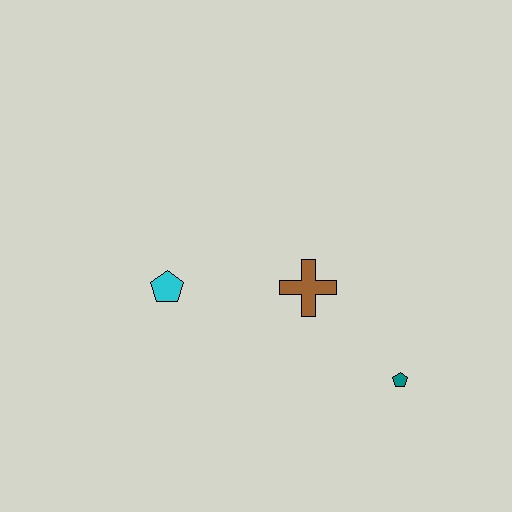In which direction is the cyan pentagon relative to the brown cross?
The cyan pentagon is to the left of the brown cross.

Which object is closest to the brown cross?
The teal pentagon is closest to the brown cross.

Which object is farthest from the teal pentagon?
The cyan pentagon is farthest from the teal pentagon.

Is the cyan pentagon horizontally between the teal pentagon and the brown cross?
No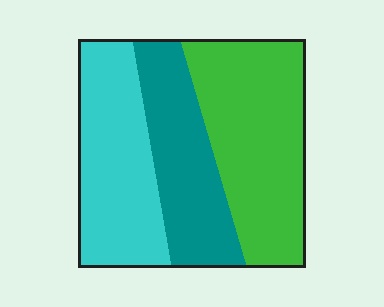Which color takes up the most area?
Green, at roughly 40%.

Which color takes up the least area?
Teal, at roughly 25%.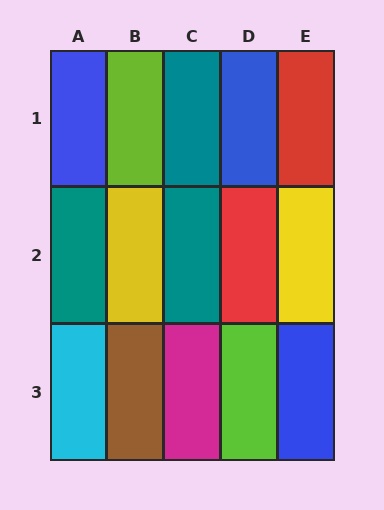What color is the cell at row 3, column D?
Lime.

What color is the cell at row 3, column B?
Brown.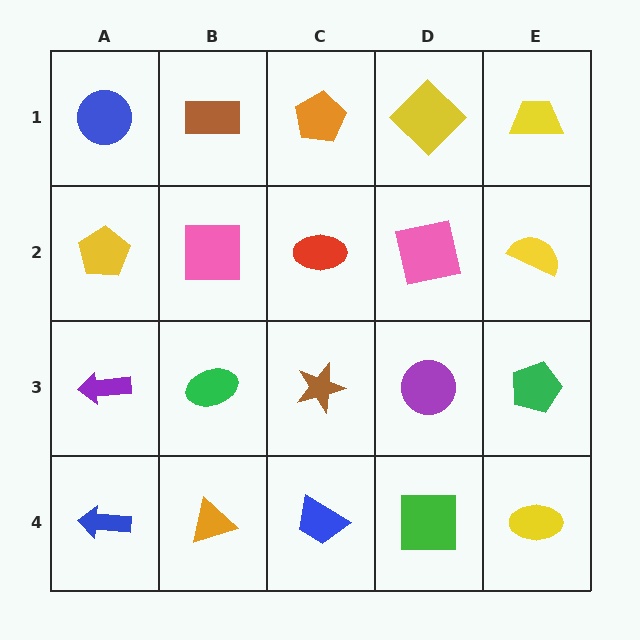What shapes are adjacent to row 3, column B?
A pink square (row 2, column B), an orange triangle (row 4, column B), a purple arrow (row 3, column A), a brown star (row 3, column C).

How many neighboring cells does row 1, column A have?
2.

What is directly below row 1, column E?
A yellow semicircle.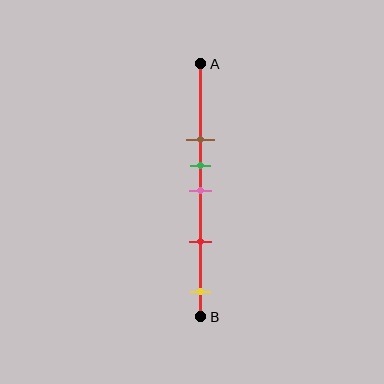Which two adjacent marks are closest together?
The green and pink marks are the closest adjacent pair.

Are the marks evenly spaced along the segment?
No, the marks are not evenly spaced.